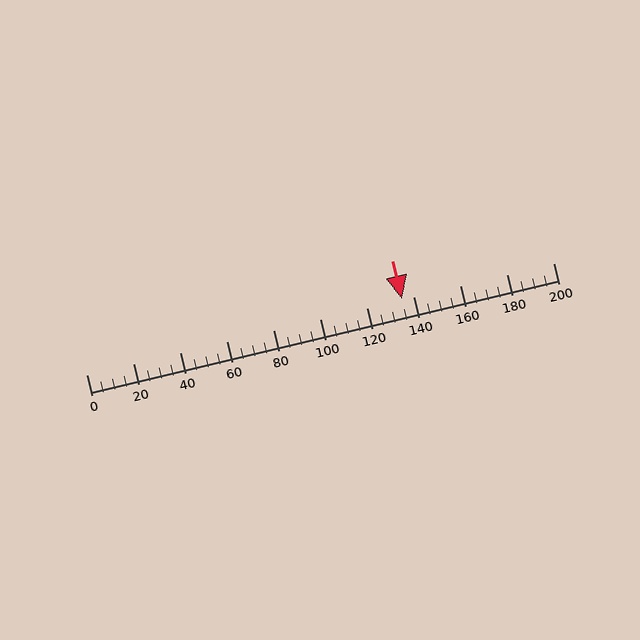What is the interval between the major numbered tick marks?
The major tick marks are spaced 20 units apart.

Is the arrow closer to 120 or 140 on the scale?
The arrow is closer to 140.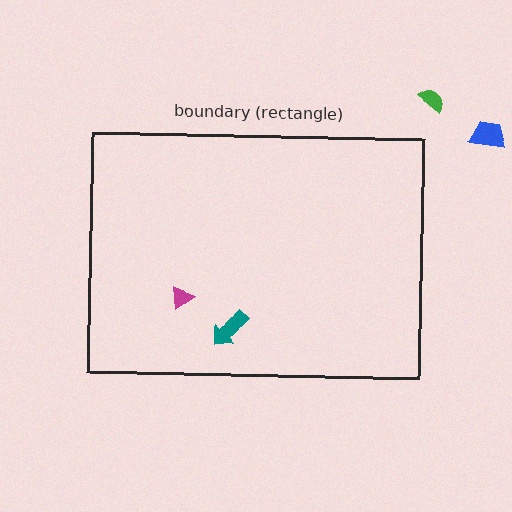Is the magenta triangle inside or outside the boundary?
Inside.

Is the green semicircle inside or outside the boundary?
Outside.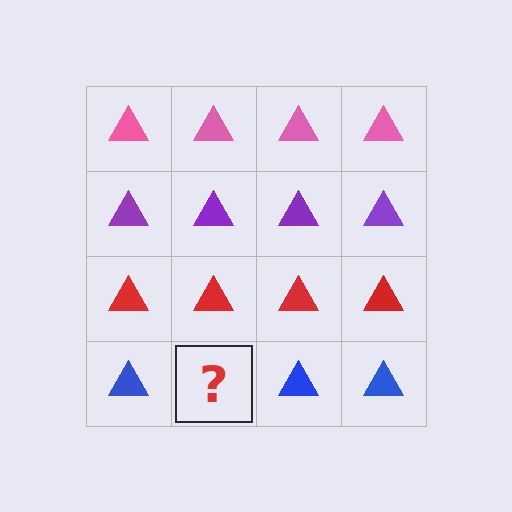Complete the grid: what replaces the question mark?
The question mark should be replaced with a blue triangle.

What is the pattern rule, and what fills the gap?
The rule is that each row has a consistent color. The gap should be filled with a blue triangle.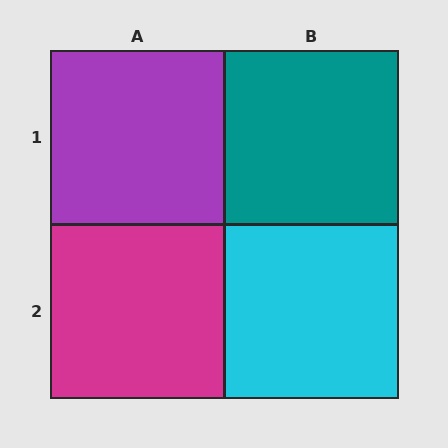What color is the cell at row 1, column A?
Purple.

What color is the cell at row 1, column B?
Teal.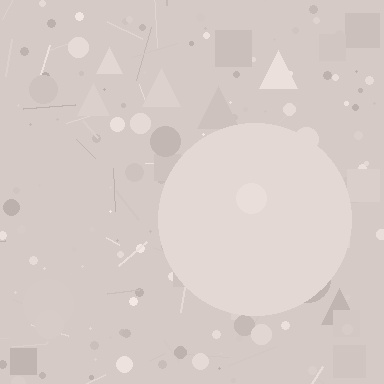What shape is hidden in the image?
A circle is hidden in the image.